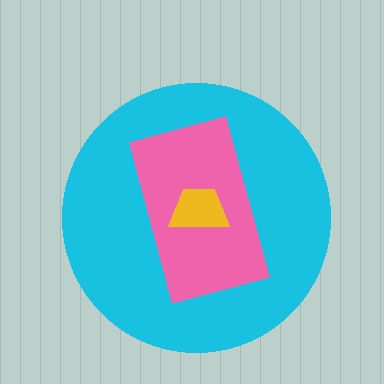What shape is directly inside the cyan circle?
The pink rectangle.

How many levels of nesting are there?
3.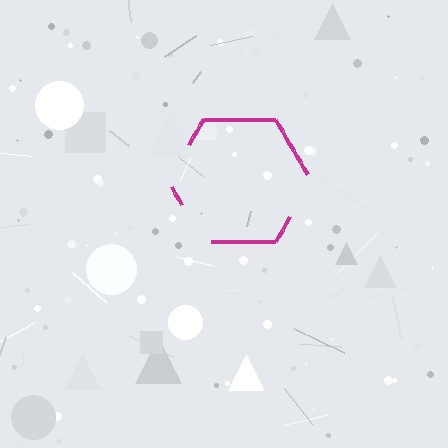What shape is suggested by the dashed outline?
The dashed outline suggests a hexagon.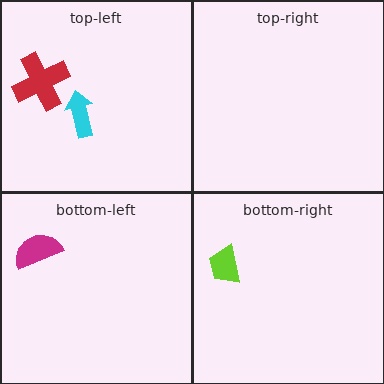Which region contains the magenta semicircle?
The bottom-left region.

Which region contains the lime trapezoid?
The bottom-right region.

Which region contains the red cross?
The top-left region.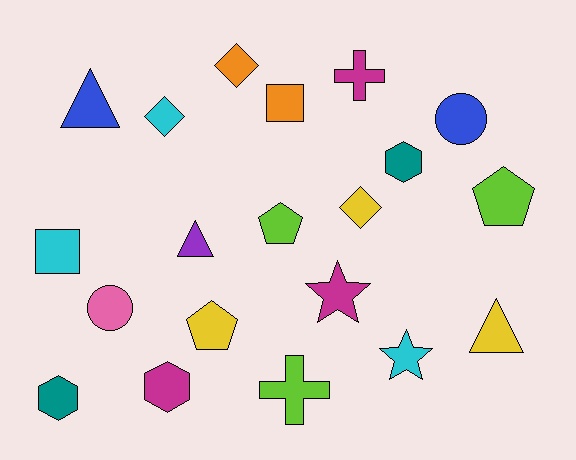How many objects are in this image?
There are 20 objects.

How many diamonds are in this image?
There are 3 diamonds.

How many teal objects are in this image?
There are 2 teal objects.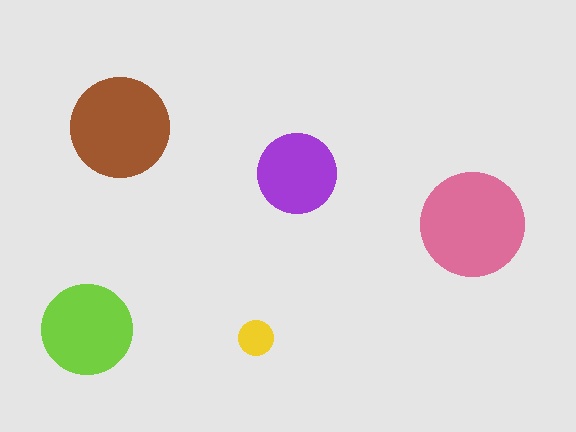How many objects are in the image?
There are 5 objects in the image.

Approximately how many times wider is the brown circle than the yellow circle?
About 3 times wider.